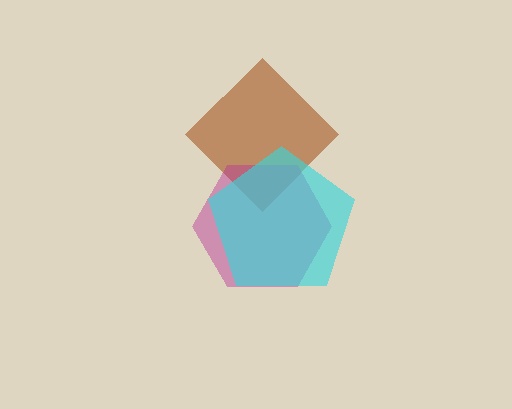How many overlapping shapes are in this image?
There are 3 overlapping shapes in the image.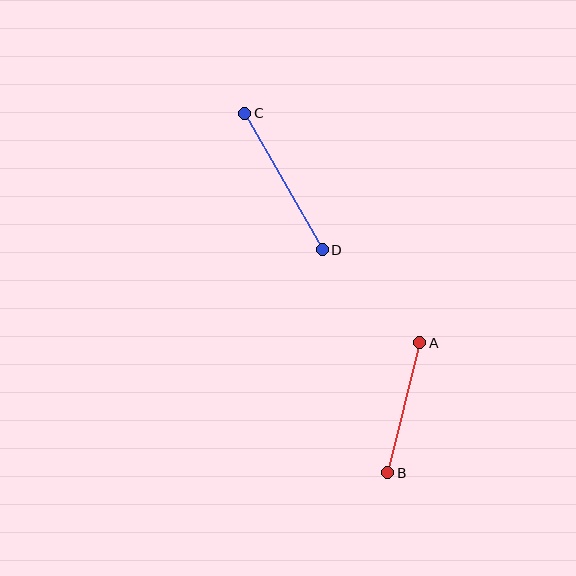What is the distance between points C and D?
The distance is approximately 157 pixels.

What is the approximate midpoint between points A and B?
The midpoint is at approximately (404, 408) pixels.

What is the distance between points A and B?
The distance is approximately 134 pixels.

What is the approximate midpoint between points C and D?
The midpoint is at approximately (284, 182) pixels.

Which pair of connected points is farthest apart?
Points C and D are farthest apart.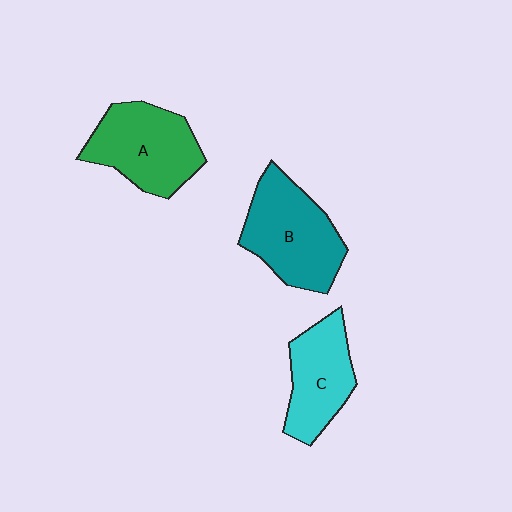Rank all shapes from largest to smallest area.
From largest to smallest: B (teal), A (green), C (cyan).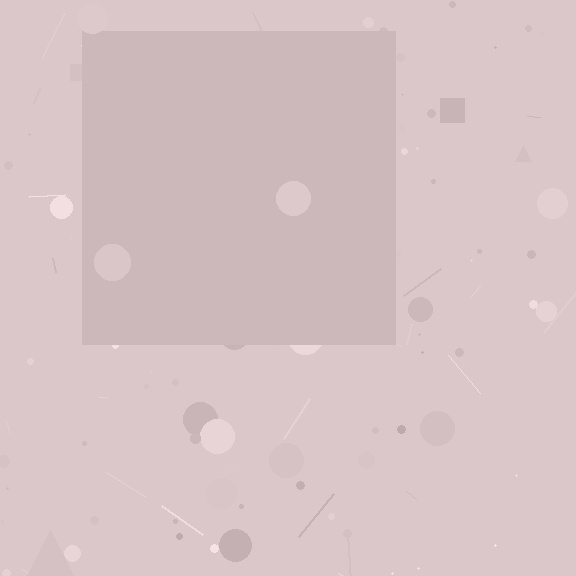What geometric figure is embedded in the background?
A square is embedded in the background.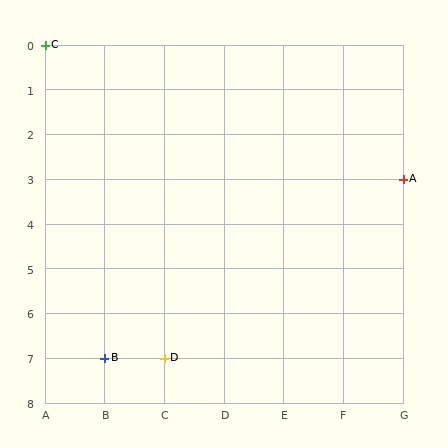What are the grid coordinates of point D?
Point D is at grid coordinates (C, 7).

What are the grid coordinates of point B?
Point B is at grid coordinates (B, 7).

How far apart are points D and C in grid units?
Points D and C are 2 columns and 7 rows apart (about 7.3 grid units diagonally).